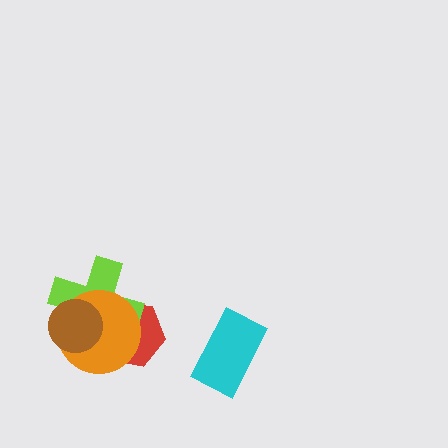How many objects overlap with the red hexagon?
2 objects overlap with the red hexagon.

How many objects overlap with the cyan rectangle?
0 objects overlap with the cyan rectangle.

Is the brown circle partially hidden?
No, no other shape covers it.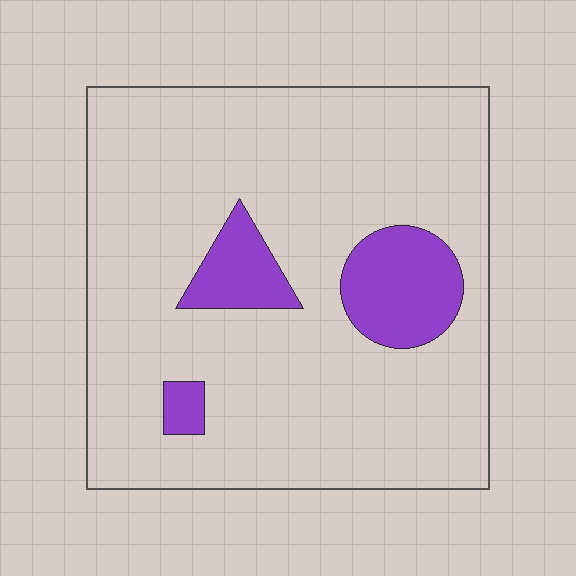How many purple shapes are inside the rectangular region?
3.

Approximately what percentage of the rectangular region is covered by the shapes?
Approximately 15%.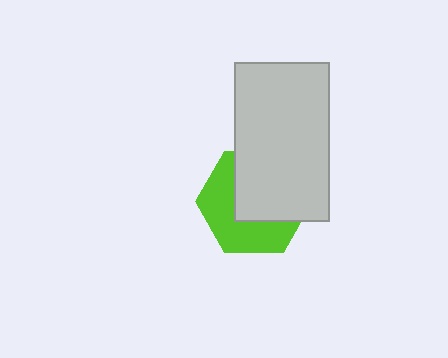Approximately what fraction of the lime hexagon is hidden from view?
Roughly 52% of the lime hexagon is hidden behind the light gray rectangle.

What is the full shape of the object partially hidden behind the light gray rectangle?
The partially hidden object is a lime hexagon.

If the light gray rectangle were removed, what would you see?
You would see the complete lime hexagon.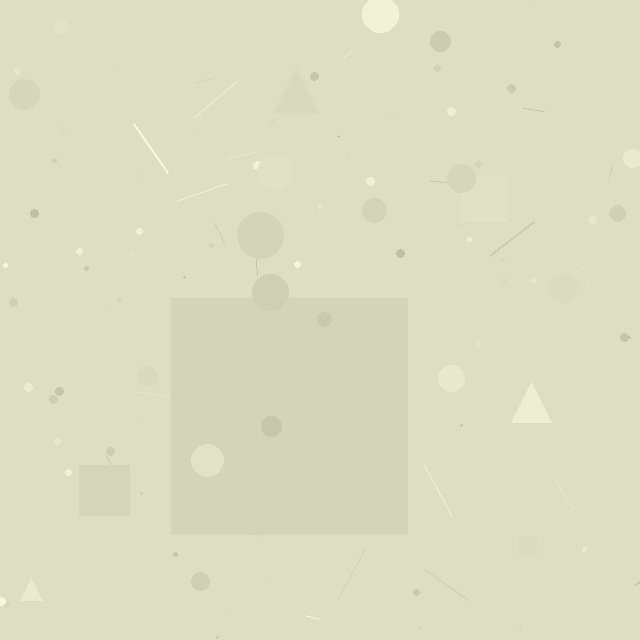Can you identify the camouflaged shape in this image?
The camouflaged shape is a square.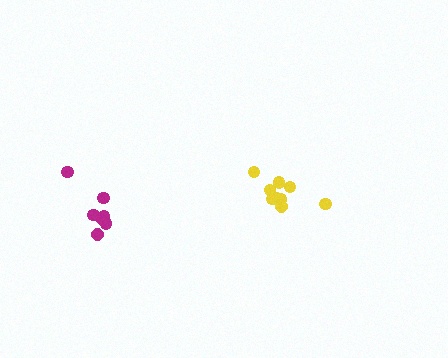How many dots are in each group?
Group 1: 7 dots, Group 2: 9 dots (16 total).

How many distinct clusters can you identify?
There are 2 distinct clusters.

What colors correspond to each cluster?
The clusters are colored: magenta, yellow.